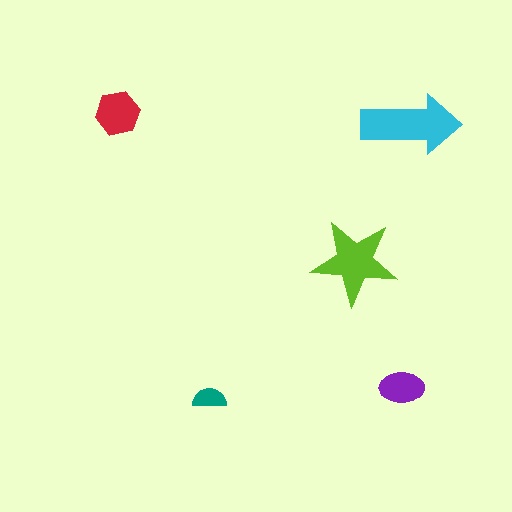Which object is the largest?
The cyan arrow.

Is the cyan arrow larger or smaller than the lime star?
Larger.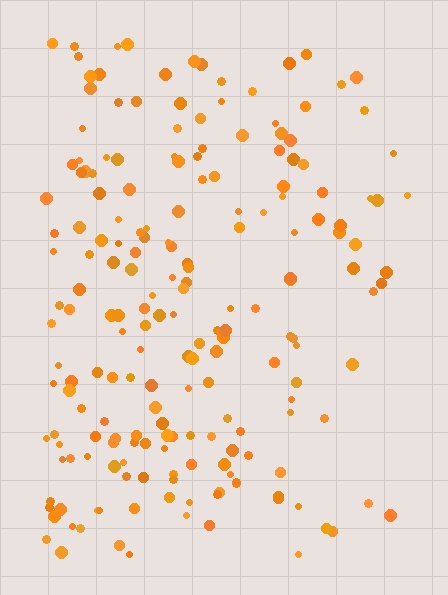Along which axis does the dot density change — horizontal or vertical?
Horizontal.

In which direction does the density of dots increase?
From right to left, with the left side densest.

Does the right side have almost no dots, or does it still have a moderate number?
Still a moderate number, just noticeably fewer than the left.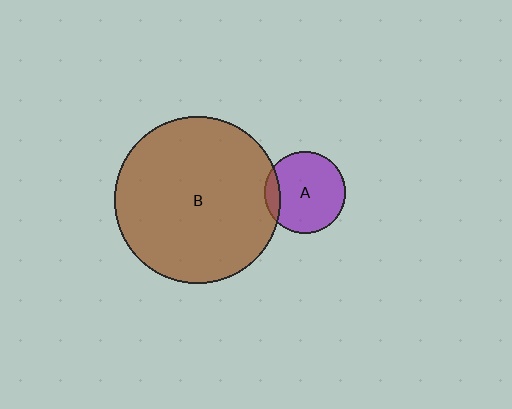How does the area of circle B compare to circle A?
Approximately 4.1 times.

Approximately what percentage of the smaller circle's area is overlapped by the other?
Approximately 10%.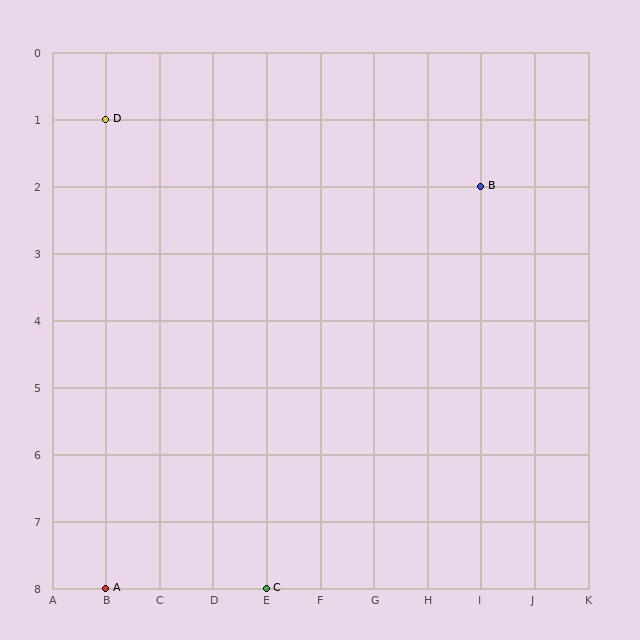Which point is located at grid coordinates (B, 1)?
Point D is at (B, 1).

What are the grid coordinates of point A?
Point A is at grid coordinates (B, 8).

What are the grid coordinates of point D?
Point D is at grid coordinates (B, 1).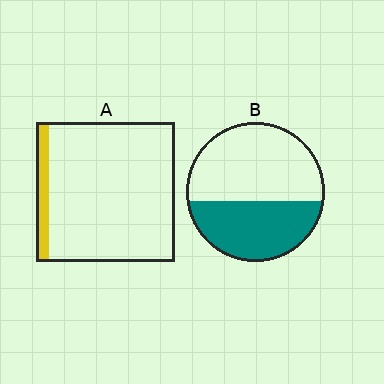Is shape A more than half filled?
No.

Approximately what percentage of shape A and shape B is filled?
A is approximately 10% and B is approximately 40%.